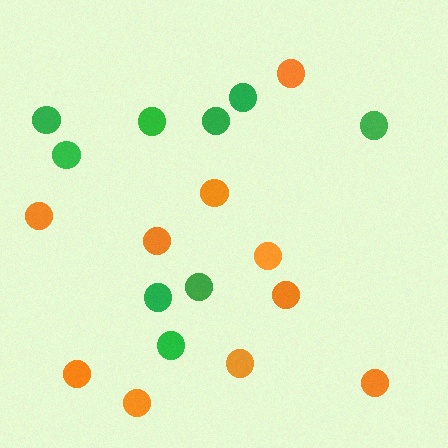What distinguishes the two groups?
There are 2 groups: one group of orange circles (10) and one group of green circles (9).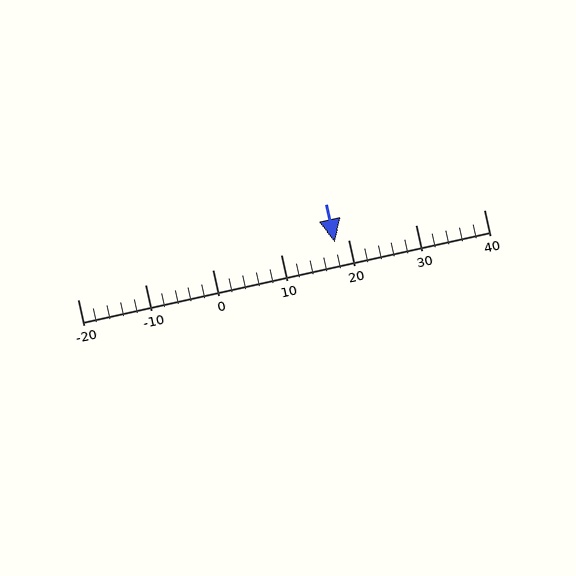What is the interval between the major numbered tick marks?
The major tick marks are spaced 10 units apart.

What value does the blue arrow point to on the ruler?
The blue arrow points to approximately 18.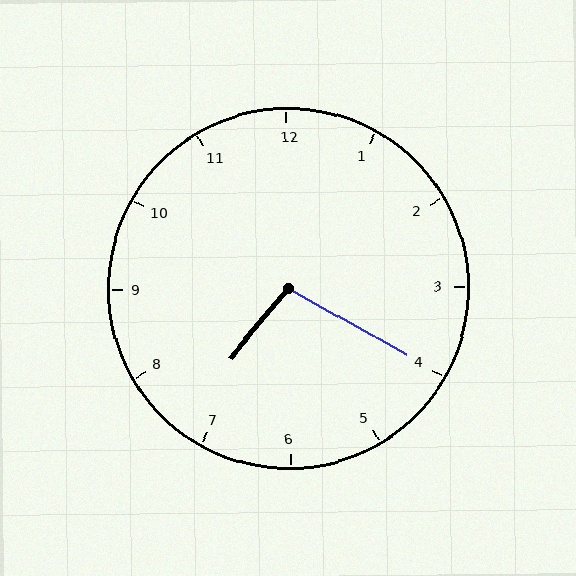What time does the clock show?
7:20.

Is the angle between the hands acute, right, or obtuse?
It is obtuse.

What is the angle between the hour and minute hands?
Approximately 100 degrees.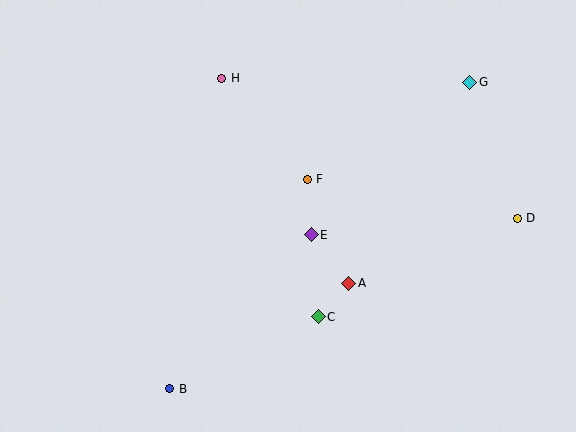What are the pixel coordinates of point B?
Point B is at (170, 389).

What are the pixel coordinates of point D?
Point D is at (517, 218).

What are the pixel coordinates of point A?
Point A is at (349, 283).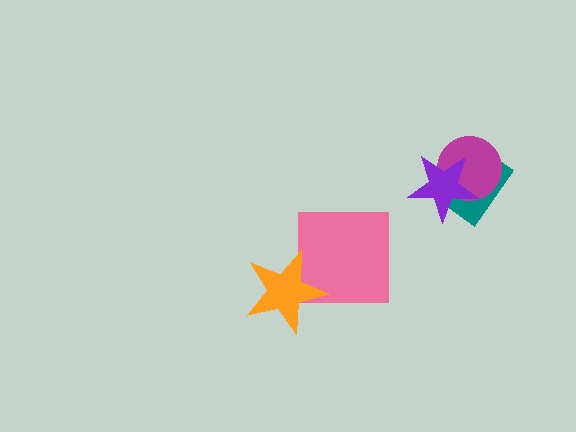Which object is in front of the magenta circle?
The purple star is in front of the magenta circle.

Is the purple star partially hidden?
No, no other shape covers it.